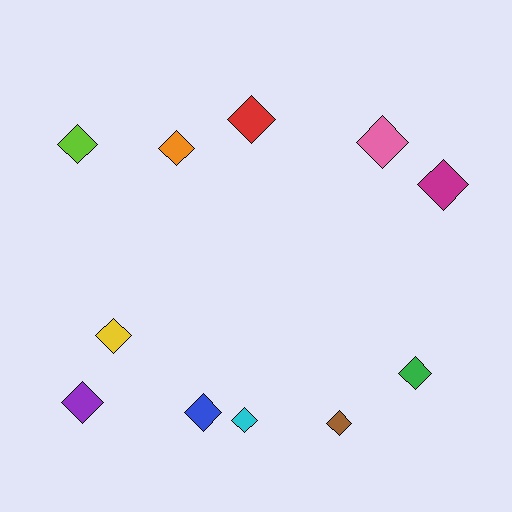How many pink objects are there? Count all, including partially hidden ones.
There is 1 pink object.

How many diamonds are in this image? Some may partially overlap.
There are 11 diamonds.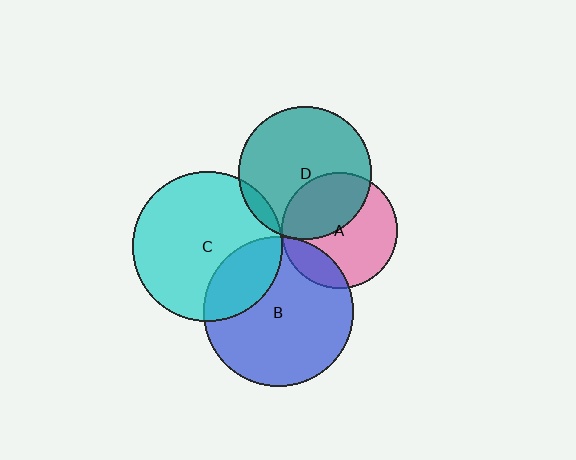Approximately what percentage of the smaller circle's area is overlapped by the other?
Approximately 40%.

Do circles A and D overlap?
Yes.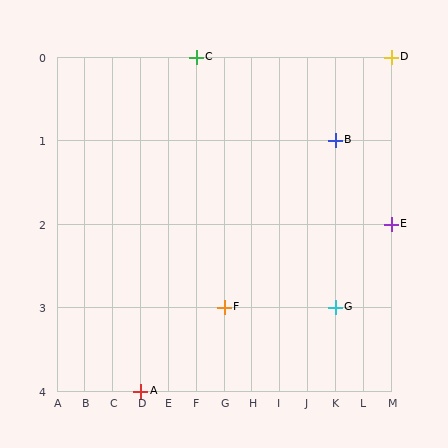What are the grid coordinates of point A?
Point A is at grid coordinates (D, 4).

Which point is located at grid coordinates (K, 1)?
Point B is at (K, 1).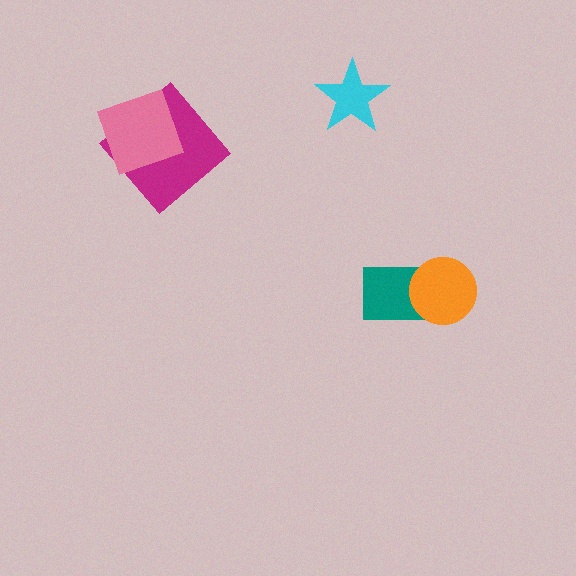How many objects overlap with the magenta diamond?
1 object overlaps with the magenta diamond.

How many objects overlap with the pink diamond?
1 object overlaps with the pink diamond.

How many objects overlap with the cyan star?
0 objects overlap with the cyan star.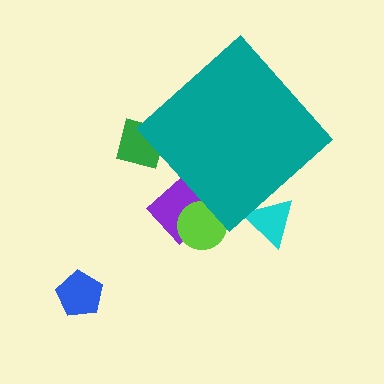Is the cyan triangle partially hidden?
Yes, the cyan triangle is partially hidden behind the teal diamond.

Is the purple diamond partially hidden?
Yes, the purple diamond is partially hidden behind the teal diamond.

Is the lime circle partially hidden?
Yes, the lime circle is partially hidden behind the teal diamond.